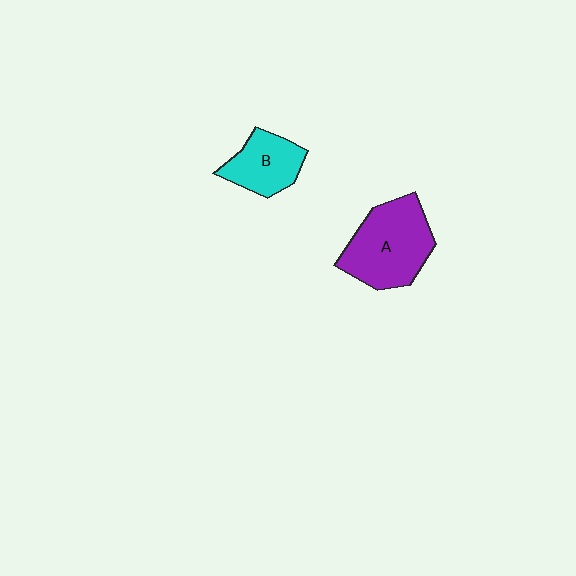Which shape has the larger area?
Shape A (purple).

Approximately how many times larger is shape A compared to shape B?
Approximately 1.7 times.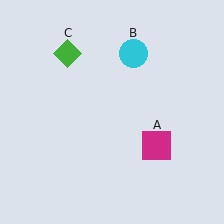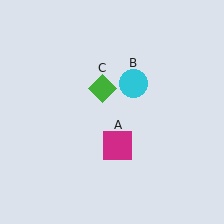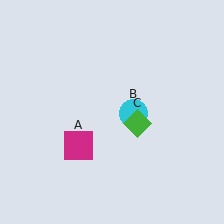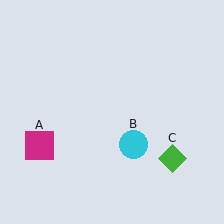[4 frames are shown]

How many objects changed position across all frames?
3 objects changed position: magenta square (object A), cyan circle (object B), green diamond (object C).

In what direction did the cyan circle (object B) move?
The cyan circle (object B) moved down.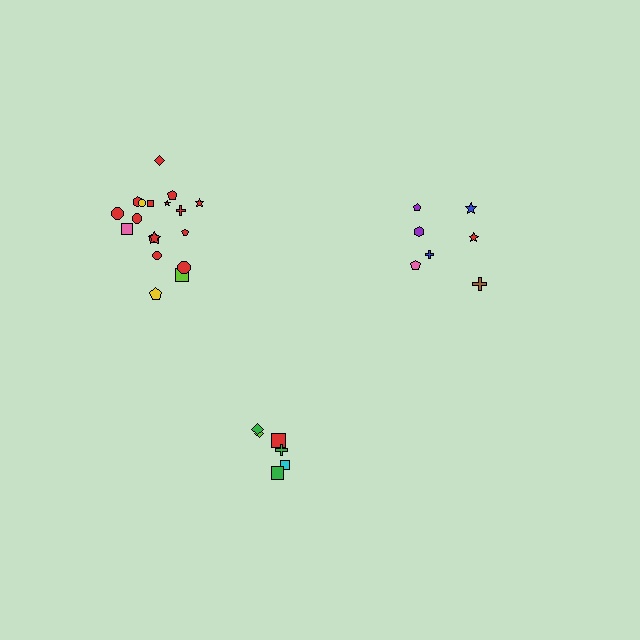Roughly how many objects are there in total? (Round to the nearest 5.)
Roughly 30 objects in total.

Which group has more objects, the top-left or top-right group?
The top-left group.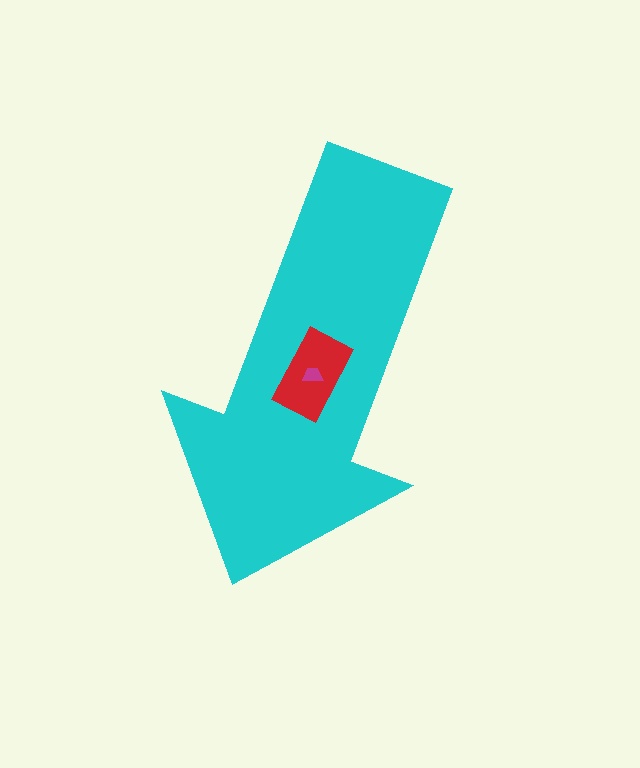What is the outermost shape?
The cyan arrow.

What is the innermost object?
The magenta trapezoid.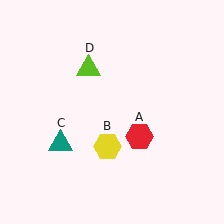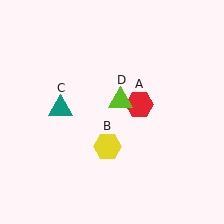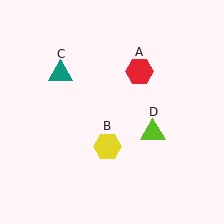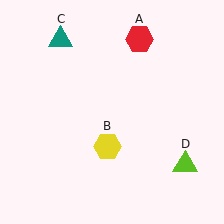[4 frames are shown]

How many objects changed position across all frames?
3 objects changed position: red hexagon (object A), teal triangle (object C), lime triangle (object D).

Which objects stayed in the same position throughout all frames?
Yellow hexagon (object B) remained stationary.